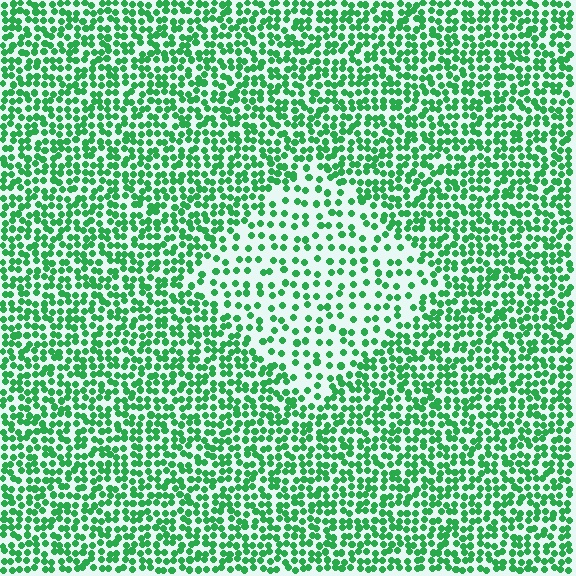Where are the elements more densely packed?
The elements are more densely packed outside the diamond boundary.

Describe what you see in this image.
The image contains small green elements arranged at two different densities. A diamond-shaped region is visible where the elements are less densely packed than the surrounding area.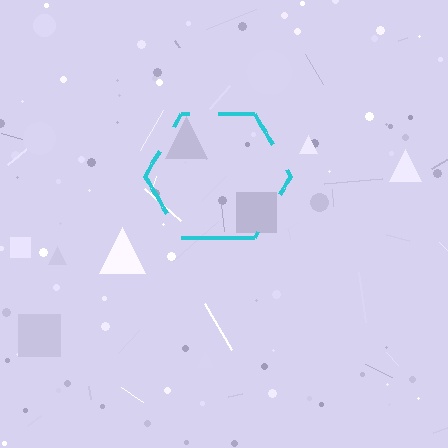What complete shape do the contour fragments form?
The contour fragments form a hexagon.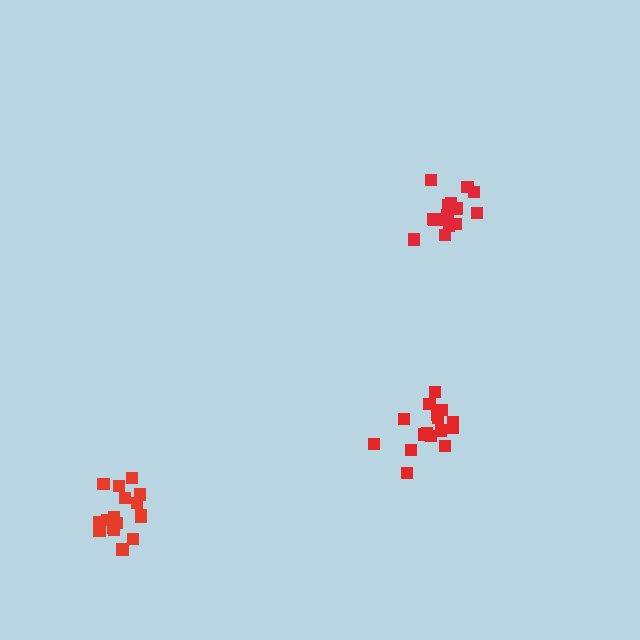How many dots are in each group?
Group 1: 16 dots, Group 2: 15 dots, Group 3: 17 dots (48 total).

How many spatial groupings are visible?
There are 3 spatial groupings.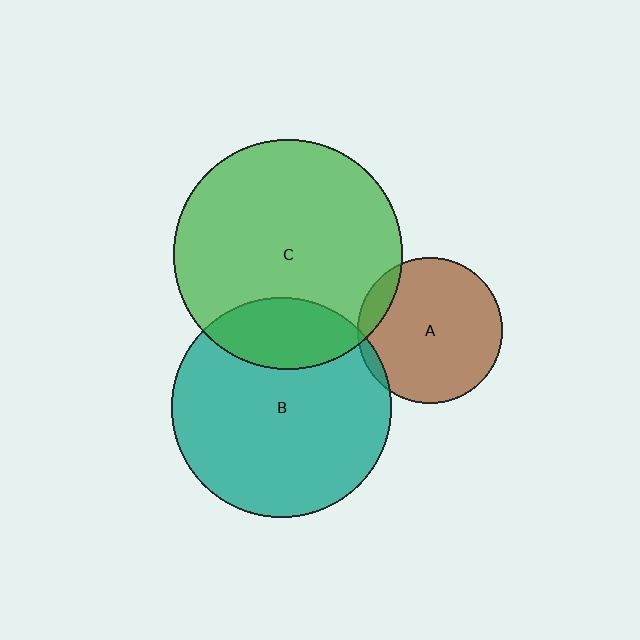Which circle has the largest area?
Circle C (green).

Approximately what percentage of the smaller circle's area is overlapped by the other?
Approximately 10%.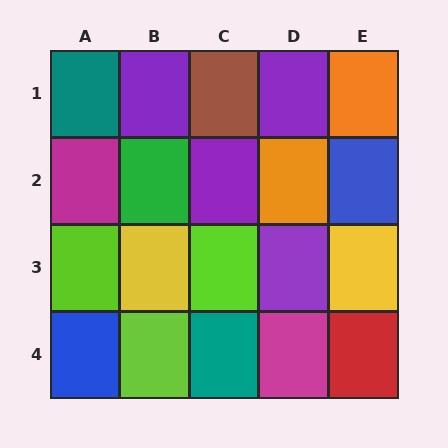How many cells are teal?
2 cells are teal.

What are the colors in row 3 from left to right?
Lime, yellow, lime, purple, yellow.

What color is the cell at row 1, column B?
Purple.